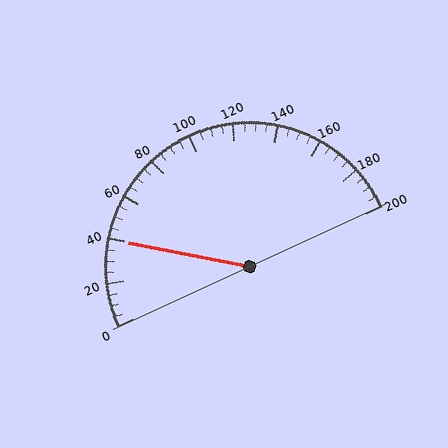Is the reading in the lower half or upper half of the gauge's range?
The reading is in the lower half of the range (0 to 200).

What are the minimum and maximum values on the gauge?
The gauge ranges from 0 to 200.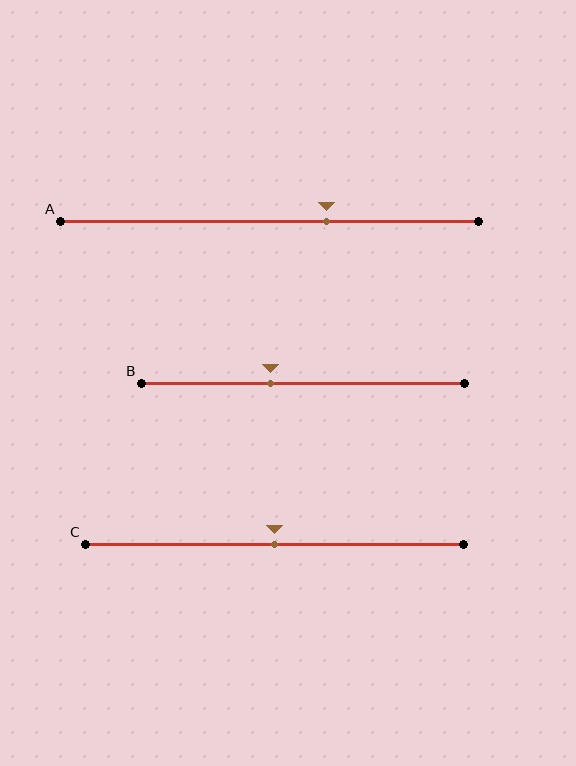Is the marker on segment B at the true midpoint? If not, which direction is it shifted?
No, the marker on segment B is shifted to the left by about 10% of the segment length.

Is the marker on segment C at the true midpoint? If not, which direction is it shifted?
Yes, the marker on segment C is at the true midpoint.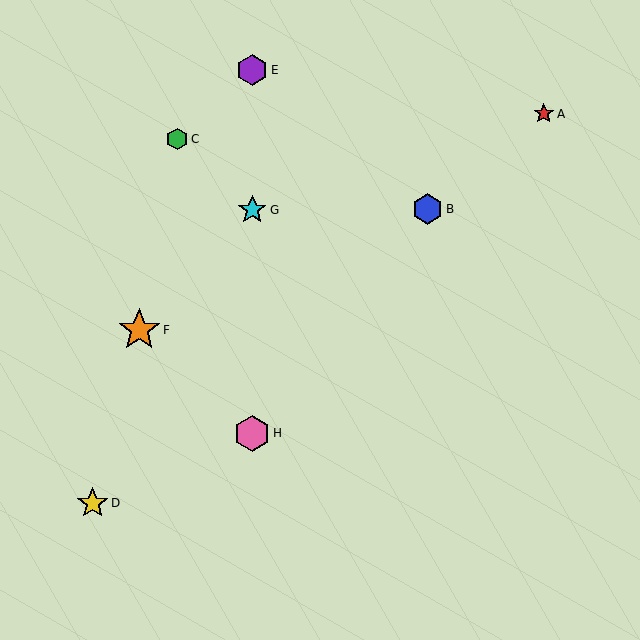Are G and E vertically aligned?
Yes, both are at x≈252.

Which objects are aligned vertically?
Objects E, G, H are aligned vertically.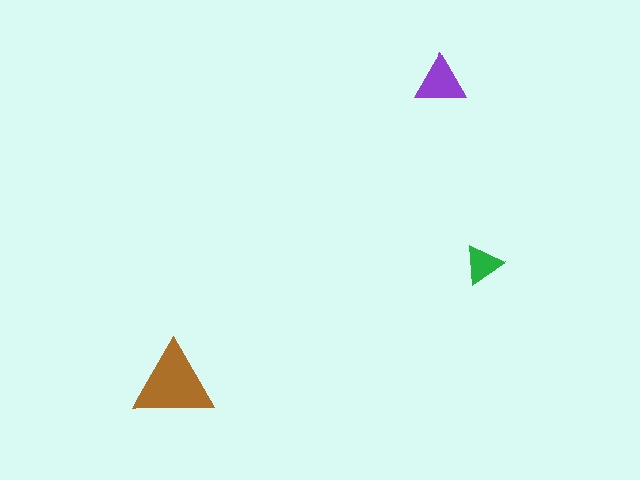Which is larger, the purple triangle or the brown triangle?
The brown one.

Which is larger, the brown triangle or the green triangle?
The brown one.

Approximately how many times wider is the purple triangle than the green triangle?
About 1.5 times wider.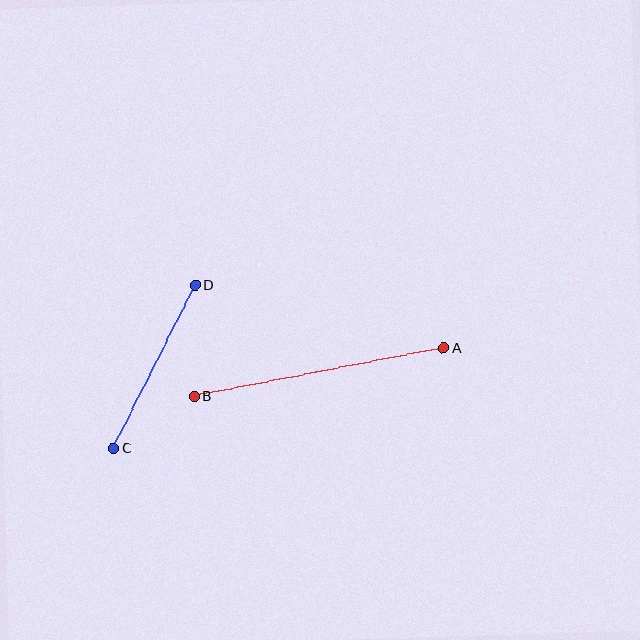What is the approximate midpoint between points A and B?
The midpoint is at approximately (319, 372) pixels.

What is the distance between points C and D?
The distance is approximately 182 pixels.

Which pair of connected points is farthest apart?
Points A and B are farthest apart.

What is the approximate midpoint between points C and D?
The midpoint is at approximately (154, 367) pixels.